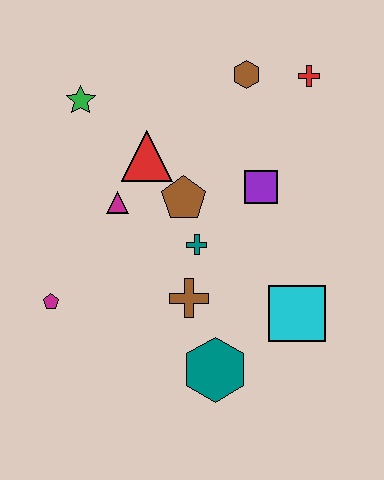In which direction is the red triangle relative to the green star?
The red triangle is to the right of the green star.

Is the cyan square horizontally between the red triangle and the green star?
No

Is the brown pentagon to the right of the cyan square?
No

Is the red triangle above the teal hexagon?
Yes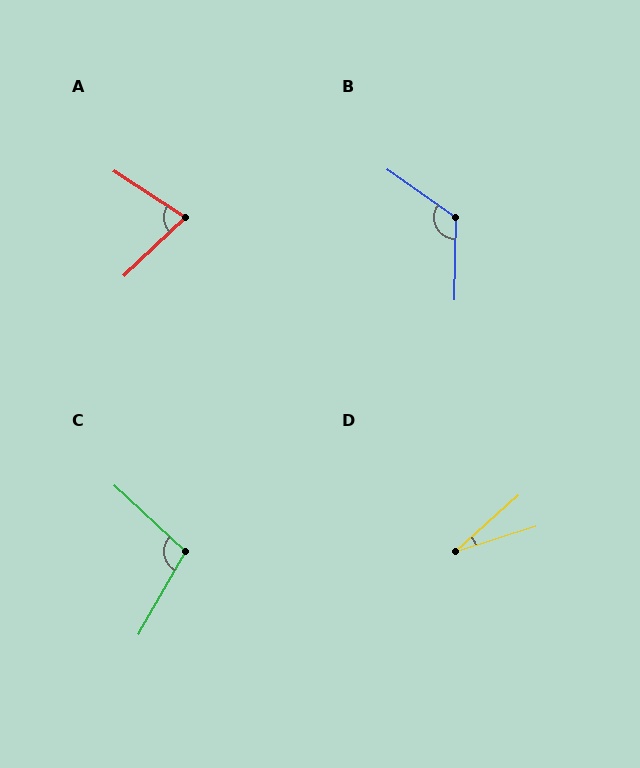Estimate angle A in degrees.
Approximately 76 degrees.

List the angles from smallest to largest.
D (24°), A (76°), C (103°), B (124°).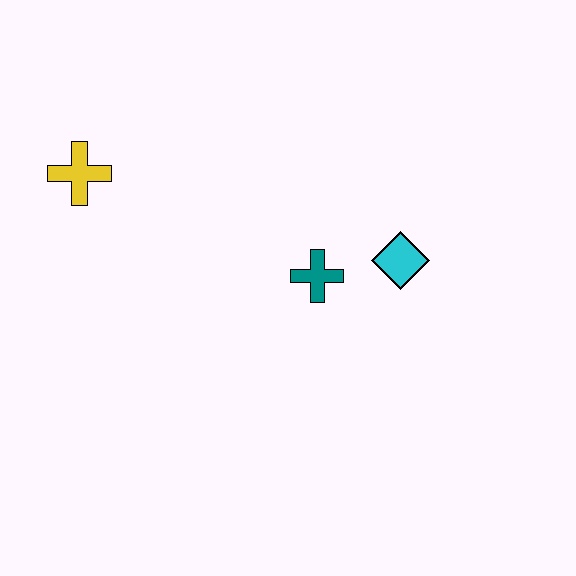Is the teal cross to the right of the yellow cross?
Yes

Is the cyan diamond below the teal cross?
No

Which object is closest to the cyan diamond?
The teal cross is closest to the cyan diamond.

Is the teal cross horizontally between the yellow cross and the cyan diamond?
Yes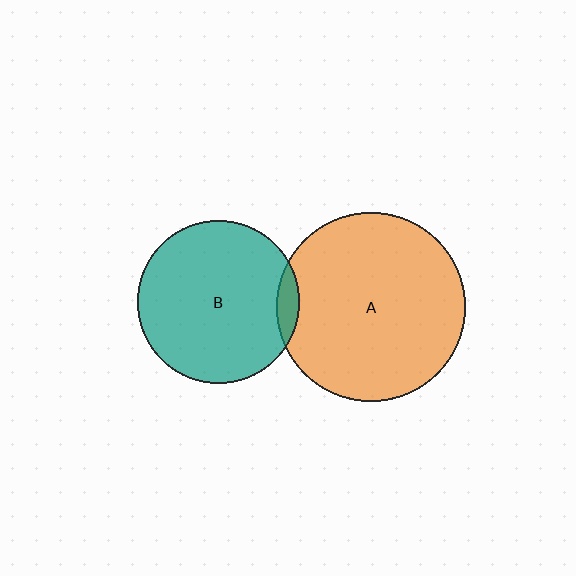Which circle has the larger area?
Circle A (orange).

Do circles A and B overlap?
Yes.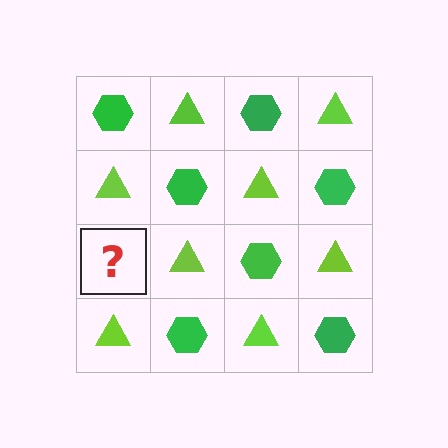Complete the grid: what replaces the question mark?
The question mark should be replaced with a green hexagon.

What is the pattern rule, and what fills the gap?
The rule is that it alternates green hexagon and lime triangle in a checkerboard pattern. The gap should be filled with a green hexagon.